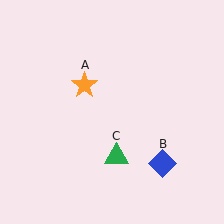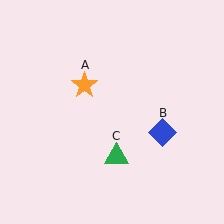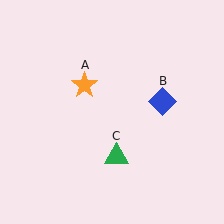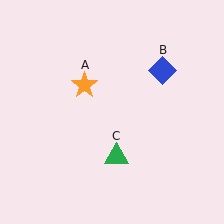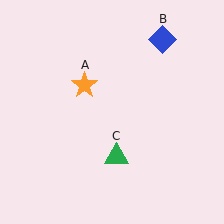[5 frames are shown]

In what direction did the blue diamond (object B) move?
The blue diamond (object B) moved up.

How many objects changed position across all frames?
1 object changed position: blue diamond (object B).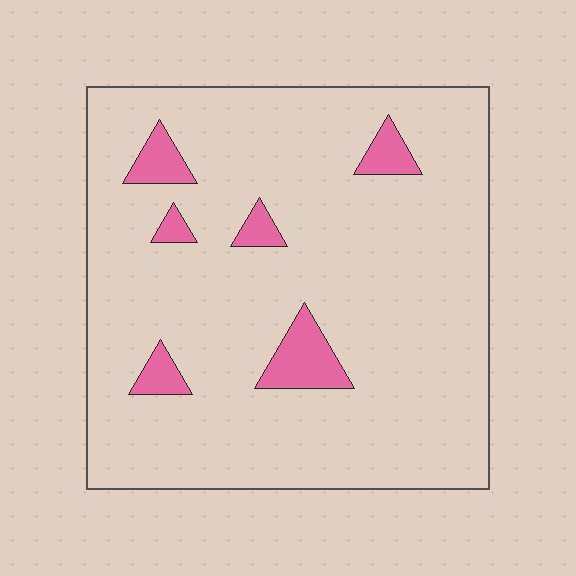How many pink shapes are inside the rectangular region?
6.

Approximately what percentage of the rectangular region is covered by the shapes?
Approximately 10%.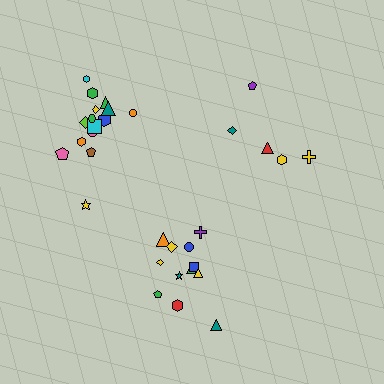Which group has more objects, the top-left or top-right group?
The top-left group.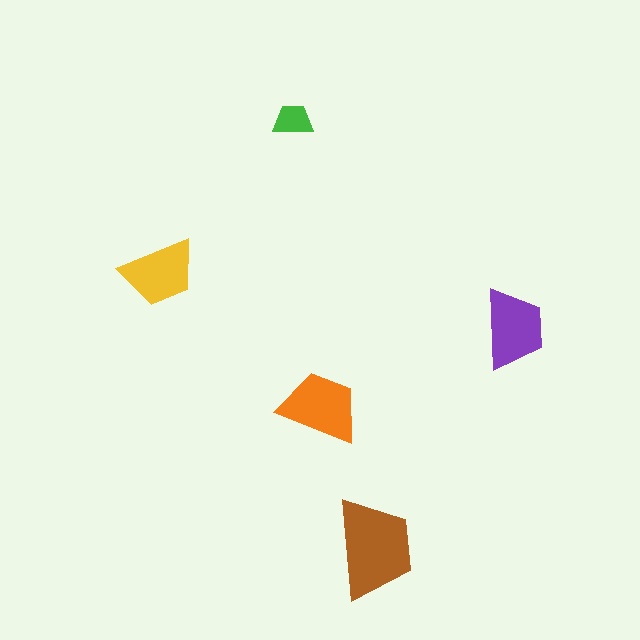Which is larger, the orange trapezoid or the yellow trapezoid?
The orange one.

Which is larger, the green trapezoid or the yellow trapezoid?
The yellow one.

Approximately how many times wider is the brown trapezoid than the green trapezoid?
About 2.5 times wider.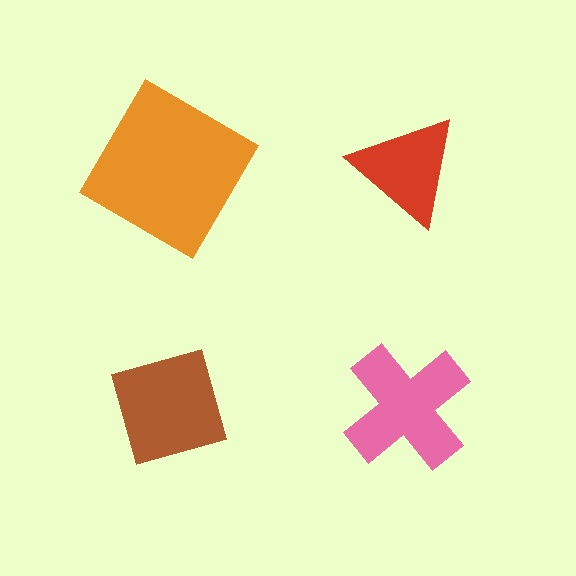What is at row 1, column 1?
An orange diamond.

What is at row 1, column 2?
A red triangle.